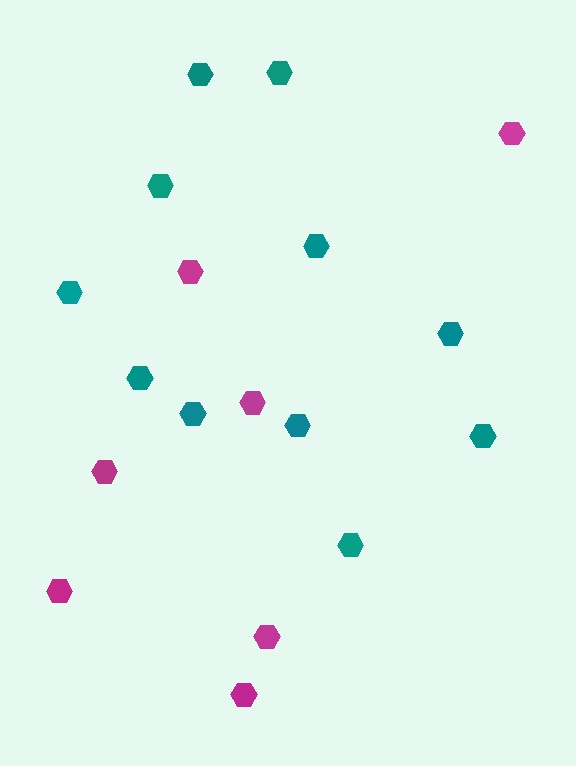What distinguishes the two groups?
There are 2 groups: one group of magenta hexagons (7) and one group of teal hexagons (11).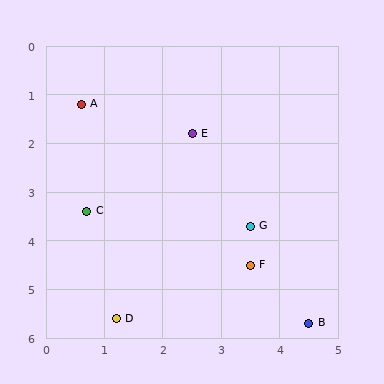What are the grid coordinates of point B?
Point B is at approximately (4.5, 5.7).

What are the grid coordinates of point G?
Point G is at approximately (3.5, 3.7).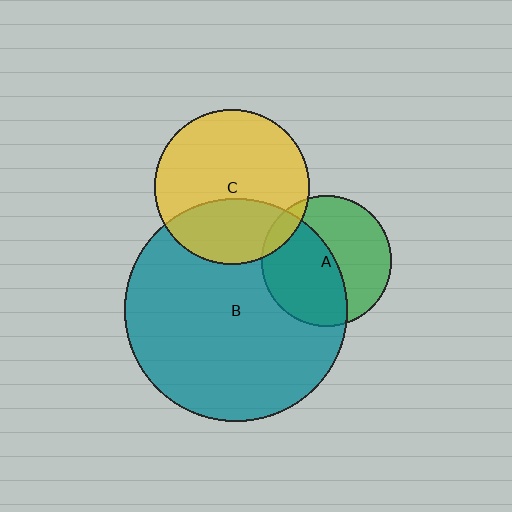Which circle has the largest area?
Circle B (teal).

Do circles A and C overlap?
Yes.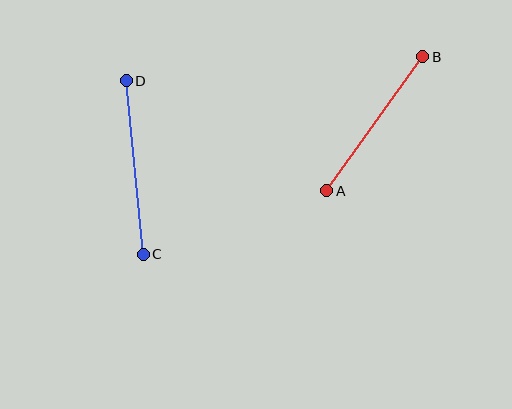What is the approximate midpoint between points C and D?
The midpoint is at approximately (135, 167) pixels.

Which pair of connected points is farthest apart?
Points C and D are farthest apart.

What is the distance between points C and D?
The distance is approximately 174 pixels.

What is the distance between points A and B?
The distance is approximately 165 pixels.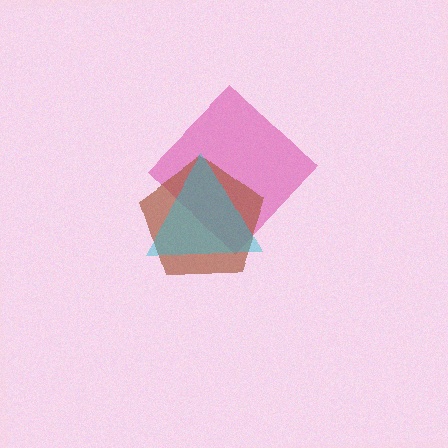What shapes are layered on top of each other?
The layered shapes are: a magenta diamond, a brown pentagon, a cyan triangle.